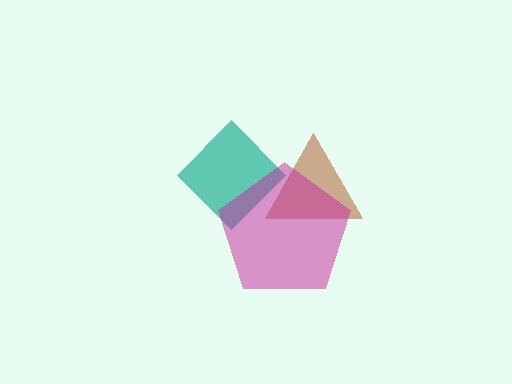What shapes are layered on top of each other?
The layered shapes are: a teal diamond, a brown triangle, a magenta pentagon.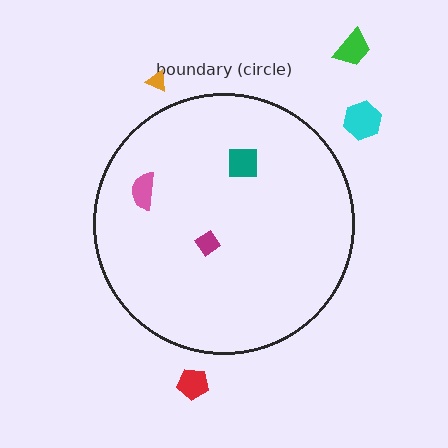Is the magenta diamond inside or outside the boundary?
Inside.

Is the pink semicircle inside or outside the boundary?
Inside.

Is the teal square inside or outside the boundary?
Inside.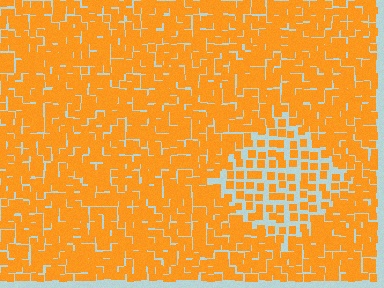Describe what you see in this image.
The image contains small orange elements arranged at two different densities. A diamond-shaped region is visible where the elements are less densely packed than the surrounding area.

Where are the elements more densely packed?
The elements are more densely packed outside the diamond boundary.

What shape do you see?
I see a diamond.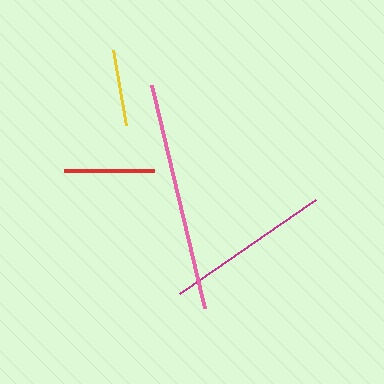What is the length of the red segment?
The red segment is approximately 91 pixels long.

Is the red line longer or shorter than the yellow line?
The red line is longer than the yellow line.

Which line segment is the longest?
The pink line is the longest at approximately 229 pixels.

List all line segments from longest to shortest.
From longest to shortest: pink, magenta, red, yellow.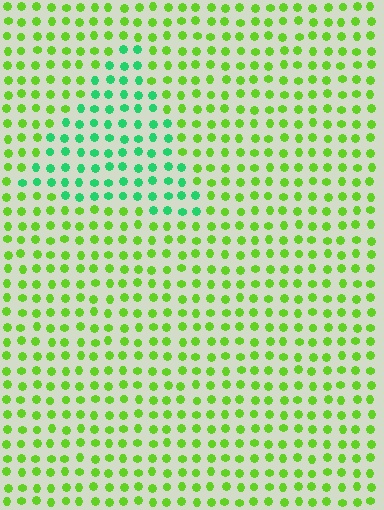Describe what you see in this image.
The image is filled with small lime elements in a uniform arrangement. A triangle-shaped region is visible where the elements are tinted to a slightly different hue, forming a subtle color boundary.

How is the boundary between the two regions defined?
The boundary is defined purely by a slight shift in hue (about 45 degrees). Spacing, size, and orientation are identical on both sides.